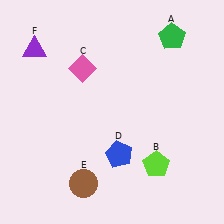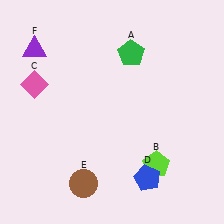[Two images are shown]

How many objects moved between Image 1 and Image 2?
3 objects moved between the two images.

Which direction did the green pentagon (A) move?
The green pentagon (A) moved left.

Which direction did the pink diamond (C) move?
The pink diamond (C) moved left.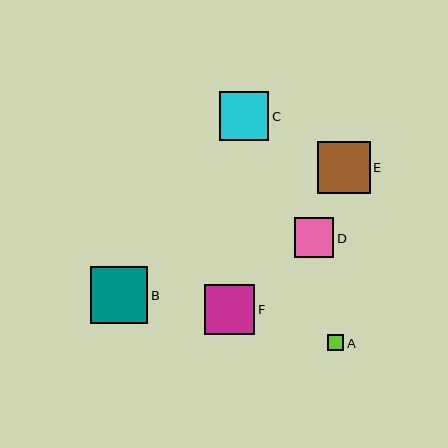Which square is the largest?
Square B is the largest with a size of approximately 57 pixels.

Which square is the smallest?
Square A is the smallest with a size of approximately 16 pixels.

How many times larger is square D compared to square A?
Square D is approximately 2.4 times the size of square A.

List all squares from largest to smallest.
From largest to smallest: B, E, F, C, D, A.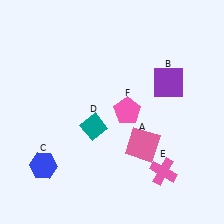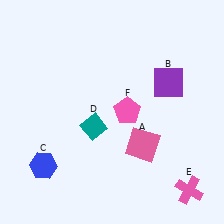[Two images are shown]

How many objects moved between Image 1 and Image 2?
1 object moved between the two images.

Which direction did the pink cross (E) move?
The pink cross (E) moved right.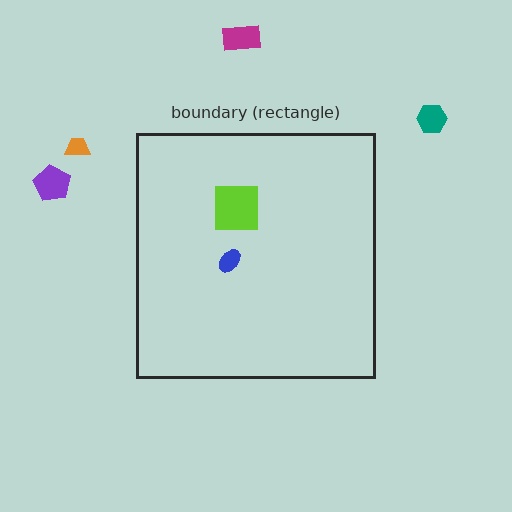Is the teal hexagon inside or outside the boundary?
Outside.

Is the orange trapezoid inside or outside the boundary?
Outside.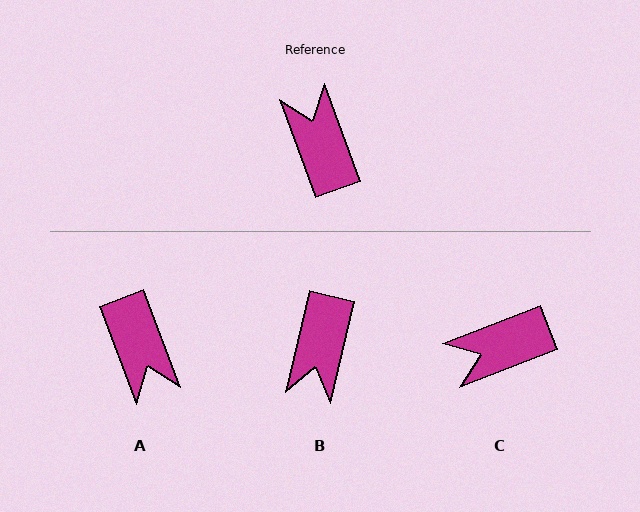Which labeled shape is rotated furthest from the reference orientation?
A, about 179 degrees away.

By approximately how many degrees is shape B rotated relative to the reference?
Approximately 147 degrees counter-clockwise.